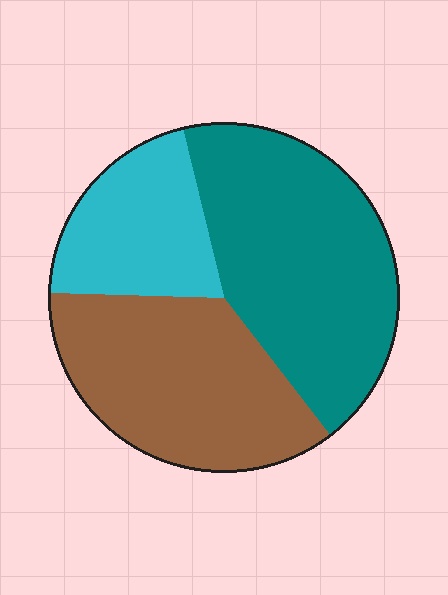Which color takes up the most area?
Teal, at roughly 45%.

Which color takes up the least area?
Cyan, at roughly 20%.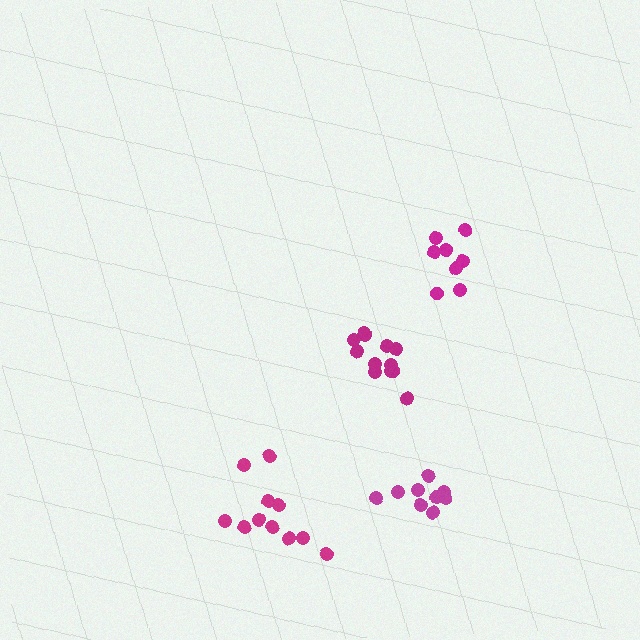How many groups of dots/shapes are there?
There are 4 groups.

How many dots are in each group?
Group 1: 12 dots, Group 2: 9 dots, Group 3: 8 dots, Group 4: 11 dots (40 total).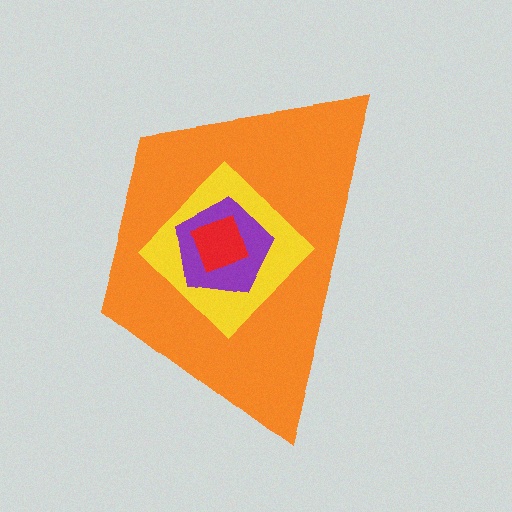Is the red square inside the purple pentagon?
Yes.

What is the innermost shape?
The red square.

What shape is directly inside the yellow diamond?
The purple pentagon.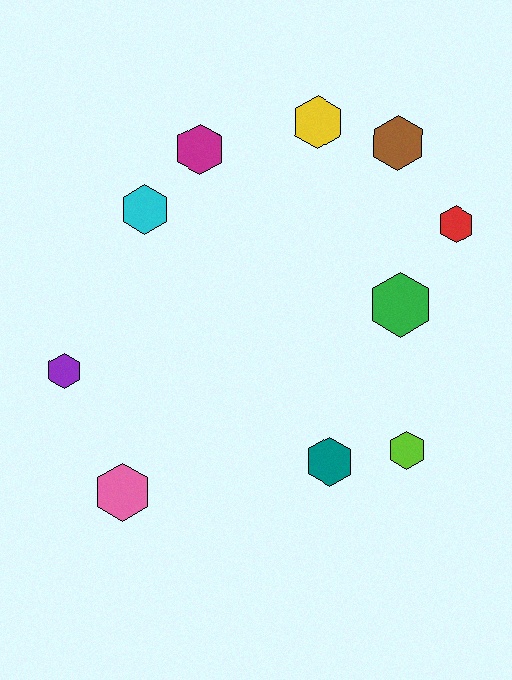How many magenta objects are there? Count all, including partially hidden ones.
There is 1 magenta object.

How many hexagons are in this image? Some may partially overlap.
There are 10 hexagons.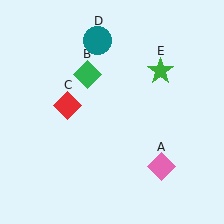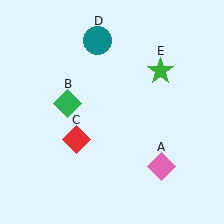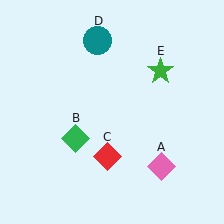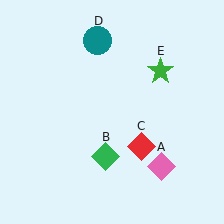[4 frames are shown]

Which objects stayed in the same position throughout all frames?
Pink diamond (object A) and teal circle (object D) and green star (object E) remained stationary.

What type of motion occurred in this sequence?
The green diamond (object B), red diamond (object C) rotated counterclockwise around the center of the scene.